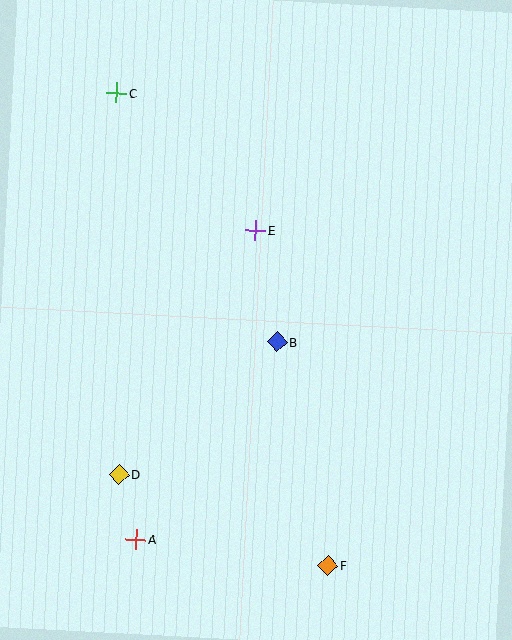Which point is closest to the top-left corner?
Point C is closest to the top-left corner.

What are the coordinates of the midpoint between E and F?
The midpoint between E and F is at (292, 398).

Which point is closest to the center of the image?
Point B at (277, 342) is closest to the center.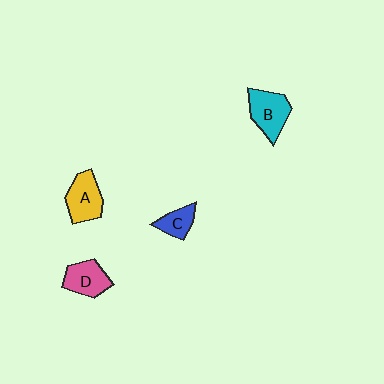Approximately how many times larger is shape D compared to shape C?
Approximately 1.4 times.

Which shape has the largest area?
Shape B (cyan).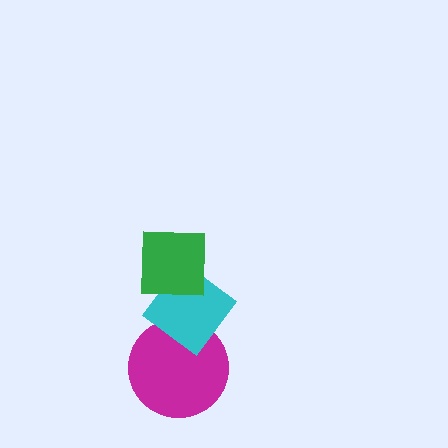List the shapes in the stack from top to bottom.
From top to bottom: the green square, the cyan diamond, the magenta circle.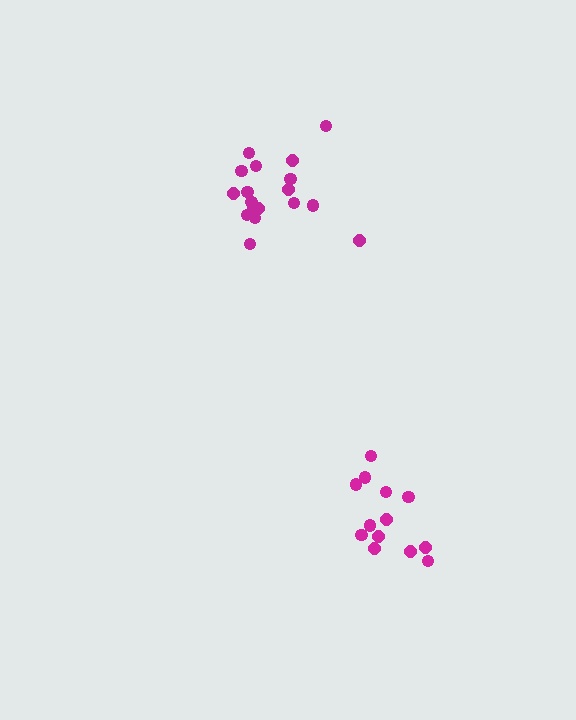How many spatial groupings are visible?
There are 2 spatial groupings.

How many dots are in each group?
Group 1: 13 dots, Group 2: 18 dots (31 total).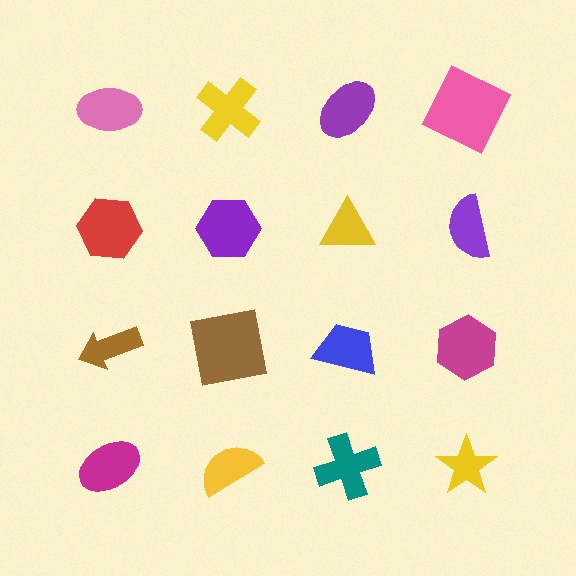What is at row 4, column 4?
A yellow star.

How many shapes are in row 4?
4 shapes.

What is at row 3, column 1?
A brown arrow.